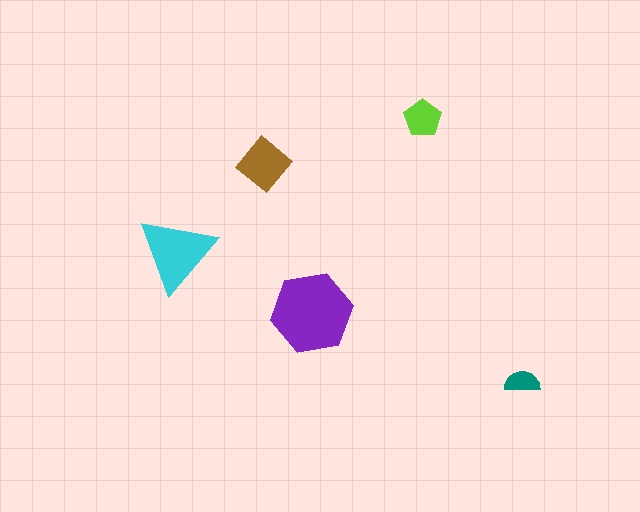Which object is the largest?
The purple hexagon.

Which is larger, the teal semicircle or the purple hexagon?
The purple hexagon.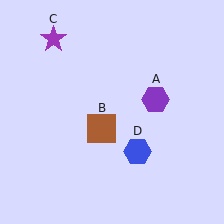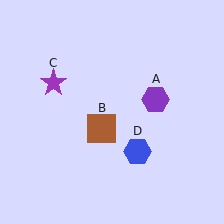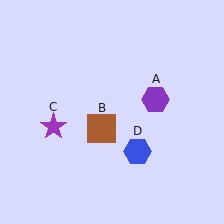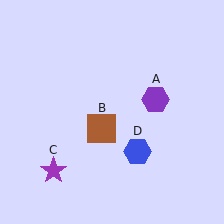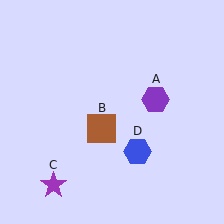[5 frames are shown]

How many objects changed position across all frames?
1 object changed position: purple star (object C).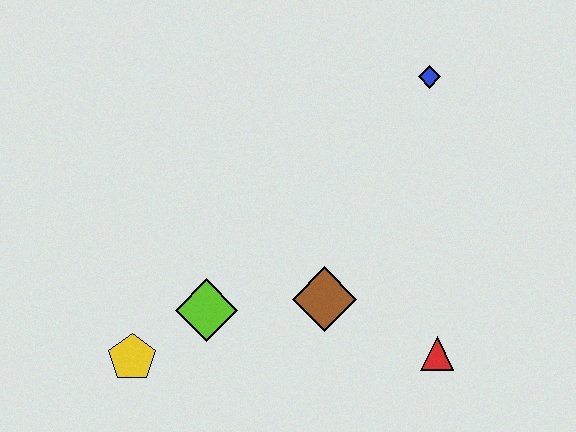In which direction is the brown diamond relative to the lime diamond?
The brown diamond is to the right of the lime diamond.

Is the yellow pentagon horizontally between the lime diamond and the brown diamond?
No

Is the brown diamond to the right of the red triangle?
No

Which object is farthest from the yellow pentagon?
The blue diamond is farthest from the yellow pentagon.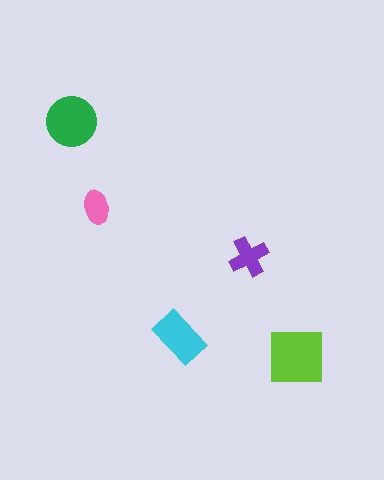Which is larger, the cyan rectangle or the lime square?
The lime square.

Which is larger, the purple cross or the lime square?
The lime square.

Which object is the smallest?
The pink ellipse.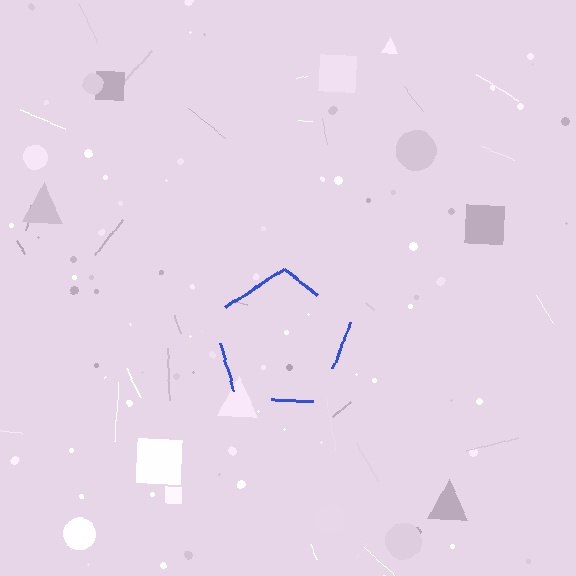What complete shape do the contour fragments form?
The contour fragments form a pentagon.